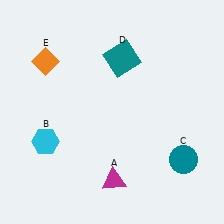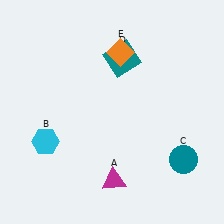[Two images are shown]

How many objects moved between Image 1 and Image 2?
1 object moved between the two images.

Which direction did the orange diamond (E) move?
The orange diamond (E) moved right.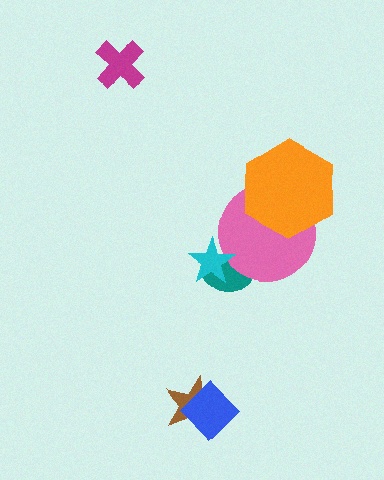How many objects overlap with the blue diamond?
1 object overlaps with the blue diamond.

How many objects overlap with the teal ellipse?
2 objects overlap with the teal ellipse.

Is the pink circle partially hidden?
Yes, it is partially covered by another shape.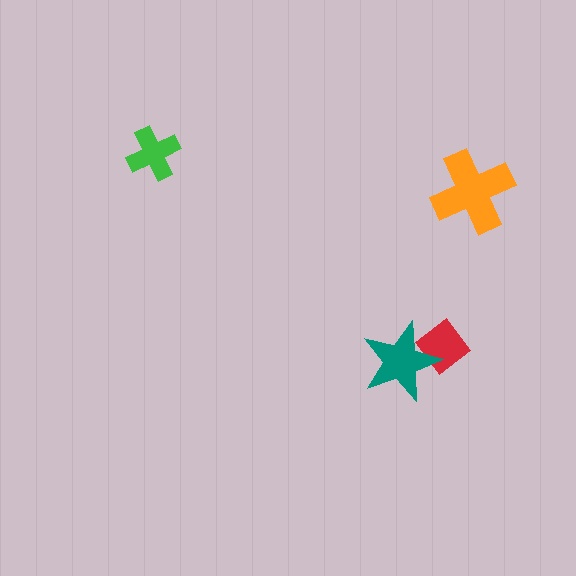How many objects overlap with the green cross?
0 objects overlap with the green cross.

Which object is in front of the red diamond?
The teal star is in front of the red diamond.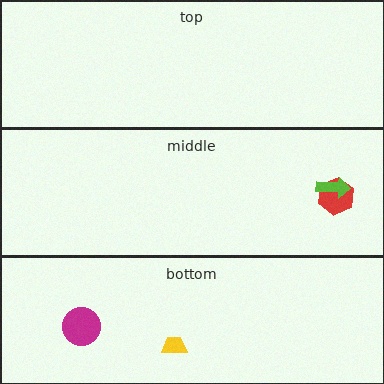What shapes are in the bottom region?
The magenta circle, the yellow trapezoid.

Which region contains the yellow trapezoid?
The bottom region.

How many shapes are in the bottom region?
2.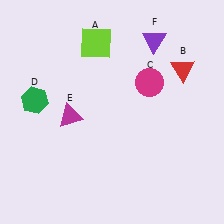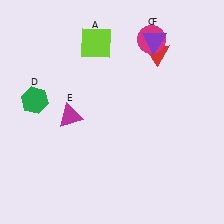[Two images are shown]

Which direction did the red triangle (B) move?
The red triangle (B) moved left.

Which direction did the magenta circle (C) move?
The magenta circle (C) moved up.